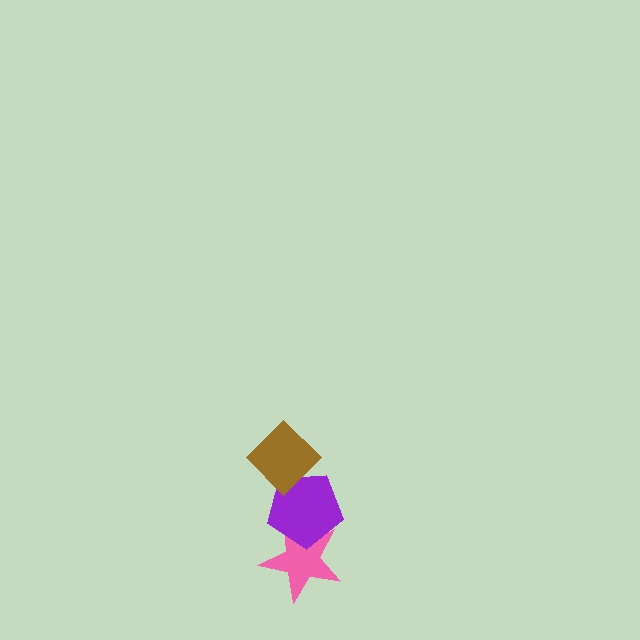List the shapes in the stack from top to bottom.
From top to bottom: the brown diamond, the purple pentagon, the pink star.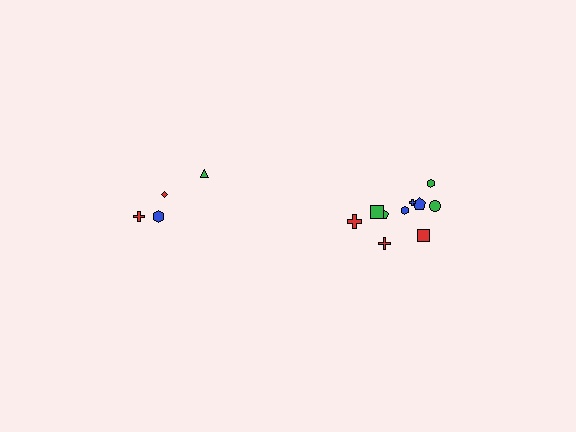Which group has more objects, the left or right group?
The right group.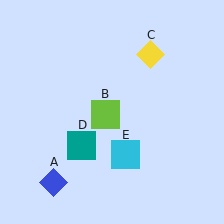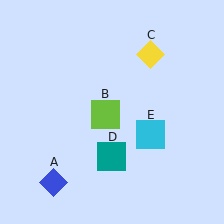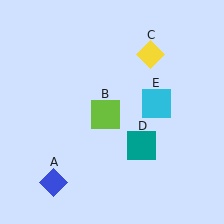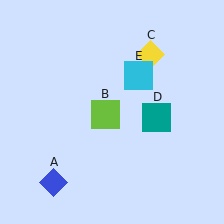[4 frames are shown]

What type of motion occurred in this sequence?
The teal square (object D), cyan square (object E) rotated counterclockwise around the center of the scene.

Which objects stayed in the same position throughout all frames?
Blue diamond (object A) and lime square (object B) and yellow diamond (object C) remained stationary.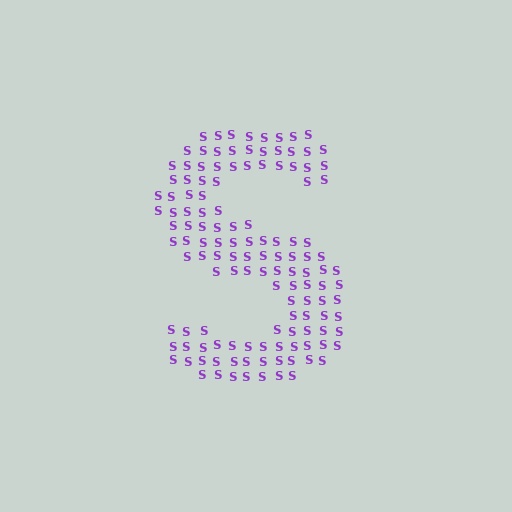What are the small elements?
The small elements are letter S's.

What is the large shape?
The large shape is the letter S.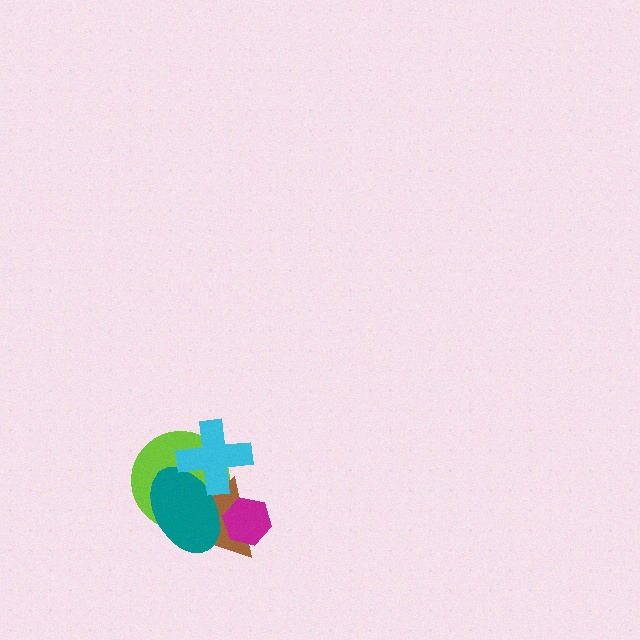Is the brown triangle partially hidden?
Yes, it is partially covered by another shape.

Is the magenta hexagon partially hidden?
No, no other shape covers it.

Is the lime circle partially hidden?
Yes, it is partially covered by another shape.